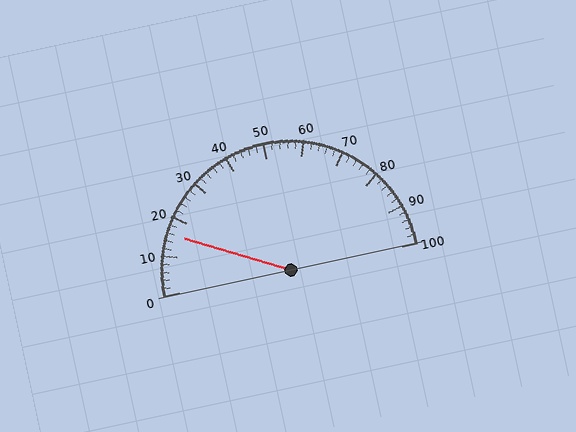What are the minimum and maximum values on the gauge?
The gauge ranges from 0 to 100.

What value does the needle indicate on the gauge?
The needle indicates approximately 16.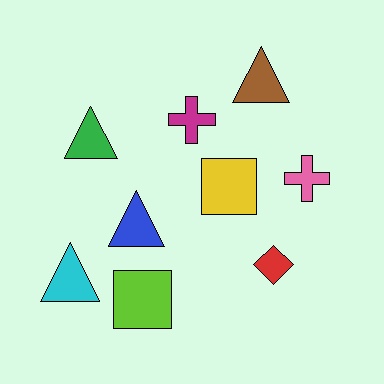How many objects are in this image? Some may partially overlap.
There are 9 objects.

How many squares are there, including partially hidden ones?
There are 2 squares.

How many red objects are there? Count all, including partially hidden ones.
There is 1 red object.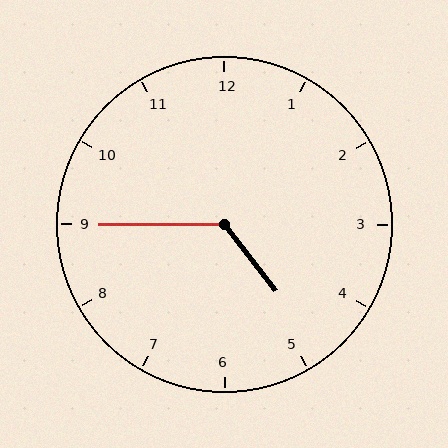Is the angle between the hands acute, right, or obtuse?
It is obtuse.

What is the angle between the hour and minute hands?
Approximately 128 degrees.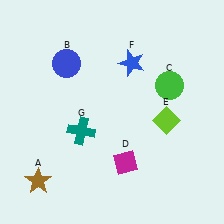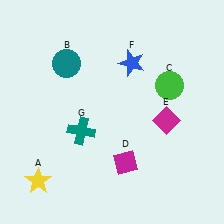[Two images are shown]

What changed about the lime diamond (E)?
In Image 1, E is lime. In Image 2, it changed to magenta.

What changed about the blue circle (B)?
In Image 1, B is blue. In Image 2, it changed to teal.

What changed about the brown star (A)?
In Image 1, A is brown. In Image 2, it changed to yellow.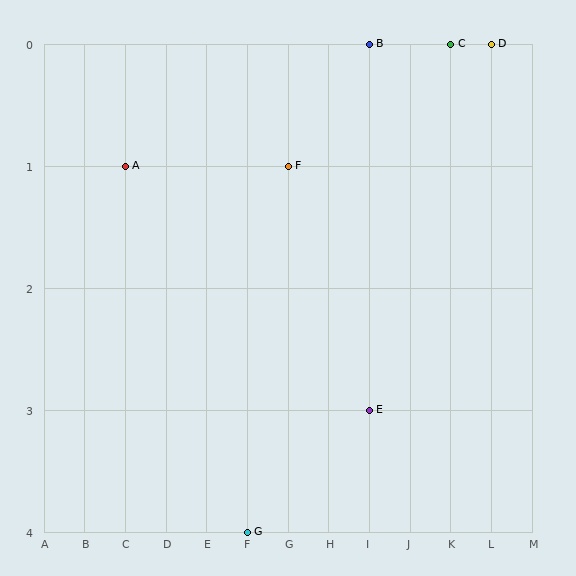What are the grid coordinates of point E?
Point E is at grid coordinates (I, 3).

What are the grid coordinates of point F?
Point F is at grid coordinates (G, 1).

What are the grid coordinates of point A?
Point A is at grid coordinates (C, 1).